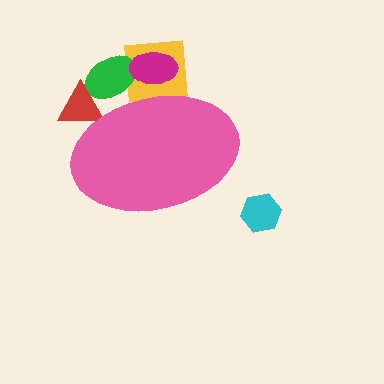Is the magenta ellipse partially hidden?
Yes, the magenta ellipse is partially hidden behind the pink ellipse.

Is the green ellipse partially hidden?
Yes, the green ellipse is partially hidden behind the pink ellipse.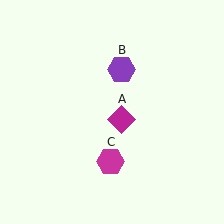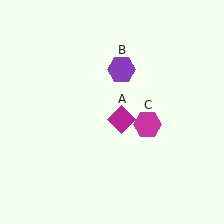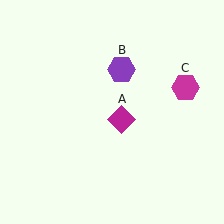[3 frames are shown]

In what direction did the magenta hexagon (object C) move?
The magenta hexagon (object C) moved up and to the right.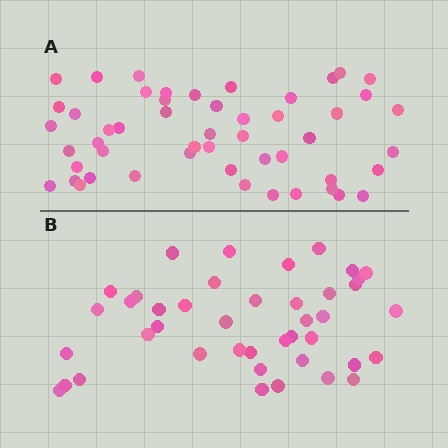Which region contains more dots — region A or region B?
Region A (the top region) has more dots.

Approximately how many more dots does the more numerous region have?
Region A has roughly 8 or so more dots than region B.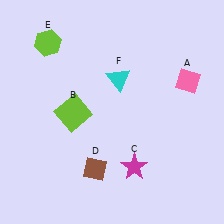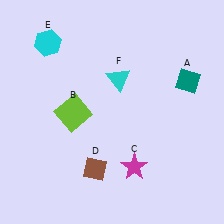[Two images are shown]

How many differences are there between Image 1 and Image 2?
There are 2 differences between the two images.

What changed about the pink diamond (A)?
In Image 1, A is pink. In Image 2, it changed to teal.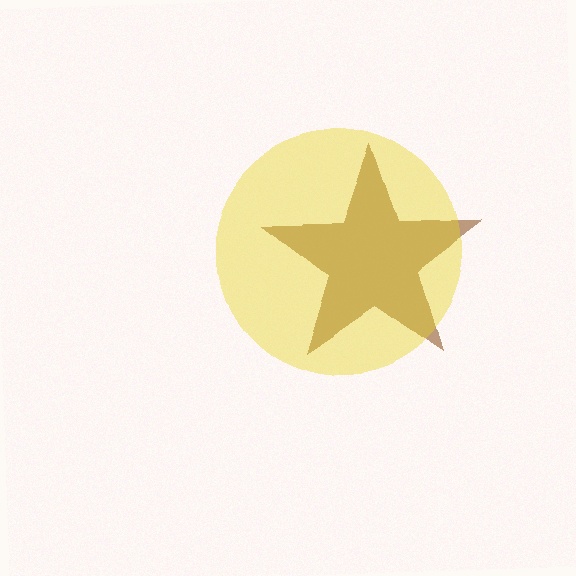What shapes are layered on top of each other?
The layered shapes are: a brown star, a yellow circle.